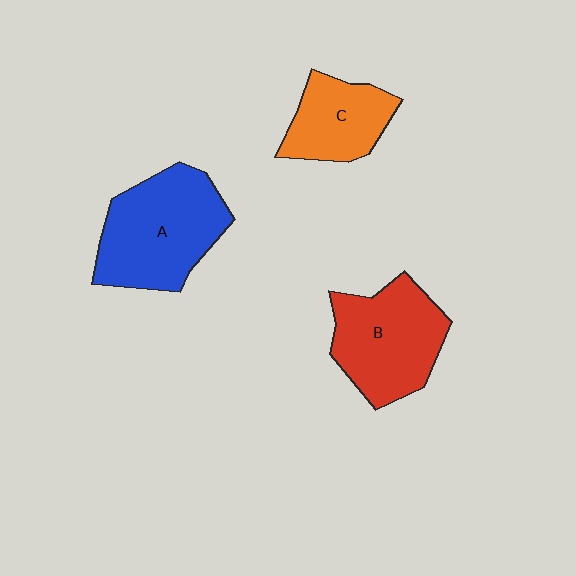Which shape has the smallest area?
Shape C (orange).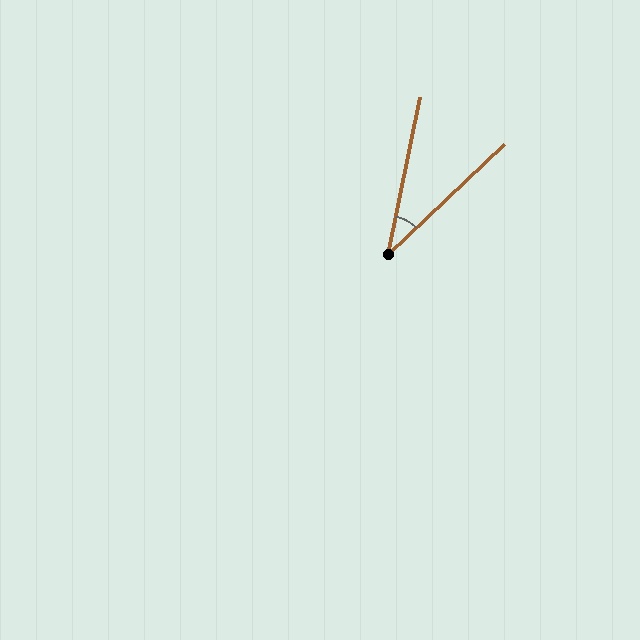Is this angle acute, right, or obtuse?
It is acute.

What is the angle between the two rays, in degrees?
Approximately 35 degrees.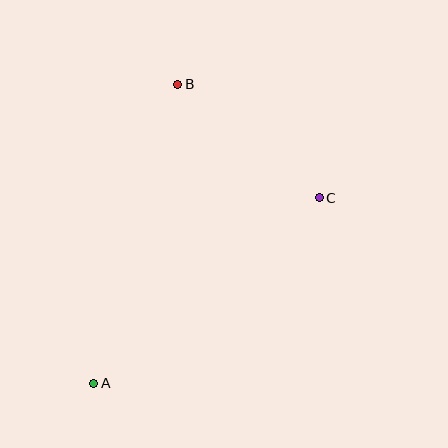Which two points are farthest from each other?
Points A and B are farthest from each other.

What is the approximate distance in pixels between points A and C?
The distance between A and C is approximately 292 pixels.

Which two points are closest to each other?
Points B and C are closest to each other.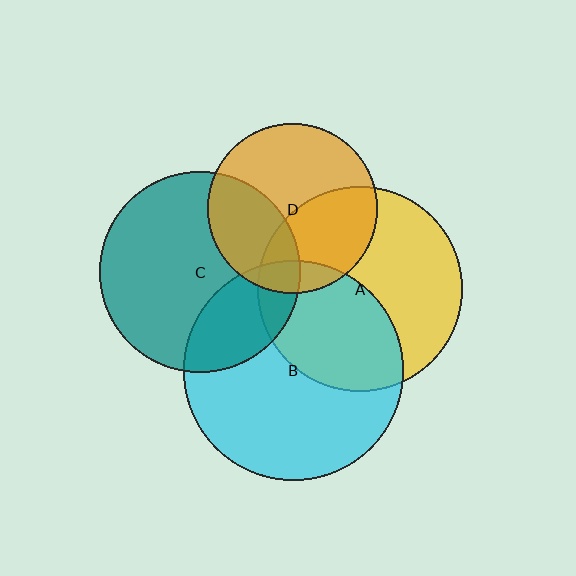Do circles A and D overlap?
Yes.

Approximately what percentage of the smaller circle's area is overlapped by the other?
Approximately 40%.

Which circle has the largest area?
Circle B (cyan).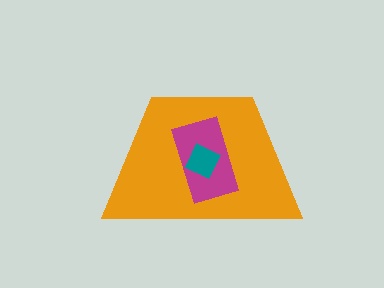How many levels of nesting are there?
3.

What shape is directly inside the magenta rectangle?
The teal diamond.